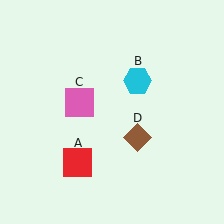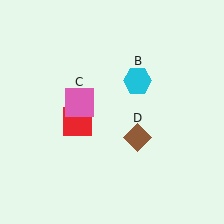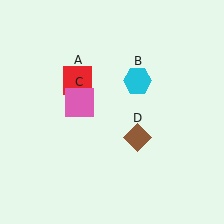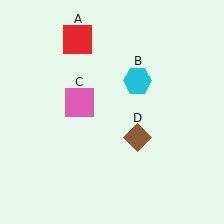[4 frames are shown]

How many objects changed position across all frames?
1 object changed position: red square (object A).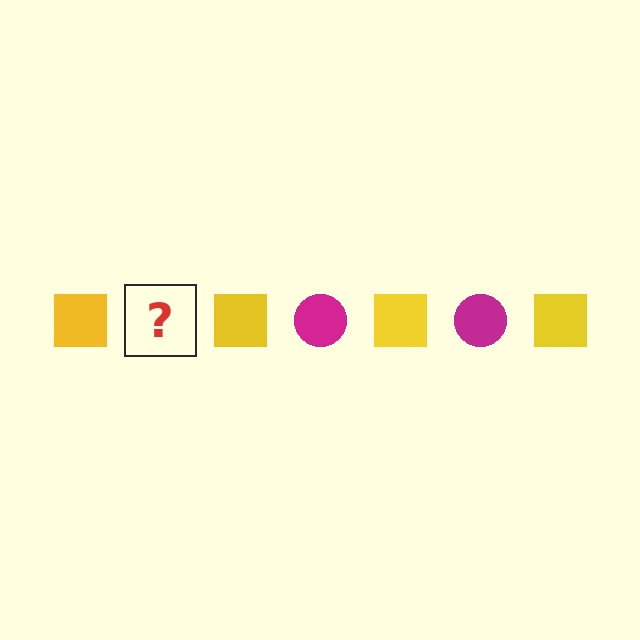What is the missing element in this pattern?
The missing element is a magenta circle.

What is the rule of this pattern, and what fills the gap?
The rule is that the pattern alternates between yellow square and magenta circle. The gap should be filled with a magenta circle.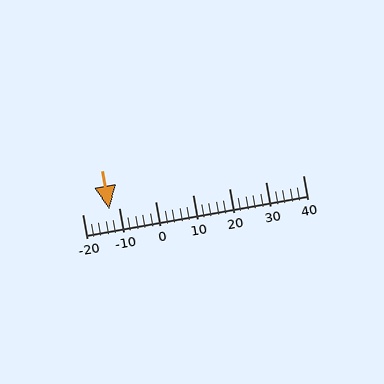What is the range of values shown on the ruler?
The ruler shows values from -20 to 40.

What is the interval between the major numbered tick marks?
The major tick marks are spaced 10 units apart.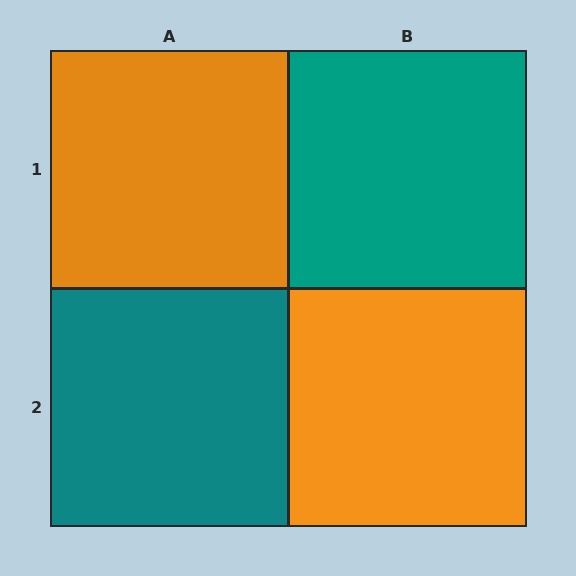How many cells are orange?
2 cells are orange.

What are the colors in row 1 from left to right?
Orange, teal.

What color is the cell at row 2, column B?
Orange.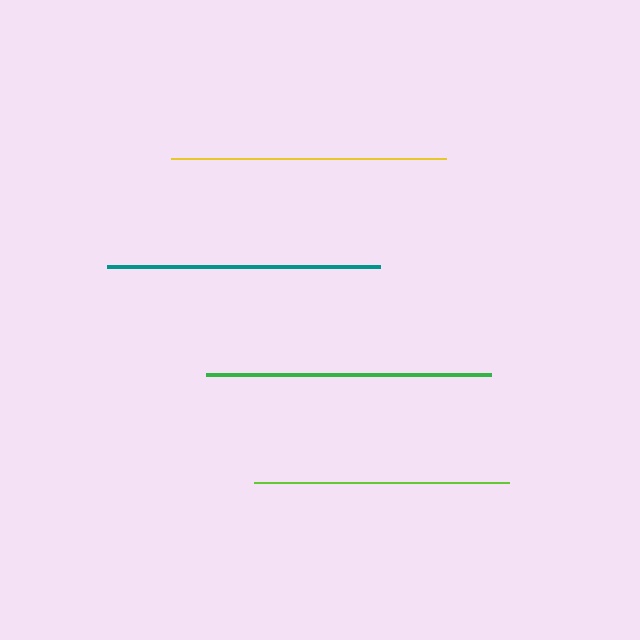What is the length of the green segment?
The green segment is approximately 285 pixels long.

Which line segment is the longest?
The green line is the longest at approximately 285 pixels.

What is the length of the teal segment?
The teal segment is approximately 273 pixels long.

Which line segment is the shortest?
The lime line is the shortest at approximately 256 pixels.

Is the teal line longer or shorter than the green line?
The green line is longer than the teal line.